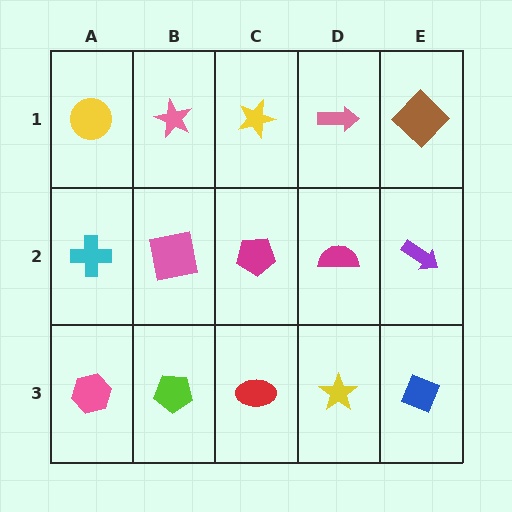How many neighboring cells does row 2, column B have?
4.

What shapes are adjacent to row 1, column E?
A purple arrow (row 2, column E), a pink arrow (row 1, column D).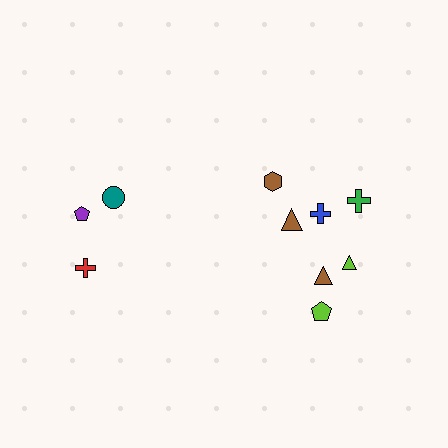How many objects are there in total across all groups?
There are 10 objects.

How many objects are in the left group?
There are 3 objects.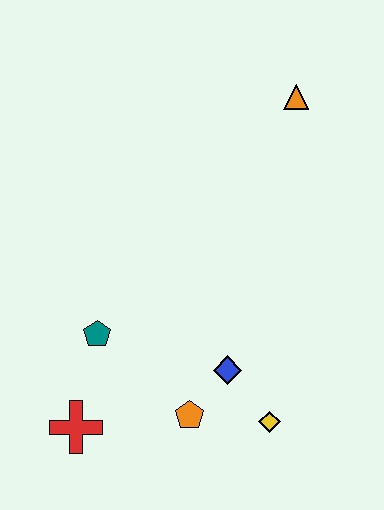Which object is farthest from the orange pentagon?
The orange triangle is farthest from the orange pentagon.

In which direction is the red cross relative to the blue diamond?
The red cross is to the left of the blue diamond.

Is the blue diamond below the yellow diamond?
No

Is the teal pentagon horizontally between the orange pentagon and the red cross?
Yes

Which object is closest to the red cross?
The teal pentagon is closest to the red cross.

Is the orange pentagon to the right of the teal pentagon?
Yes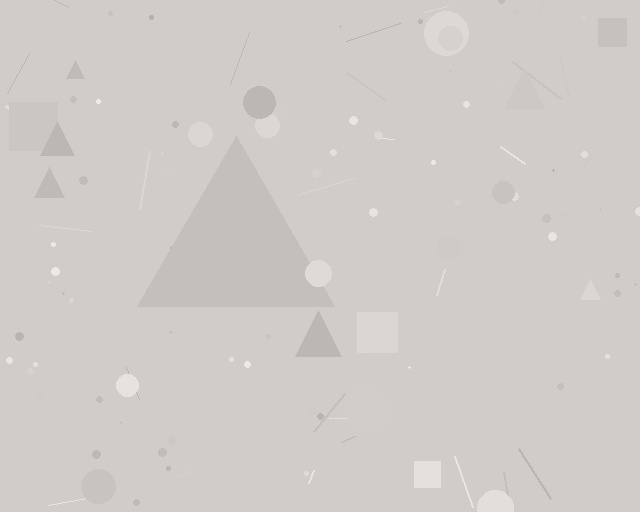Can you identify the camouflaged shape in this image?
The camouflaged shape is a triangle.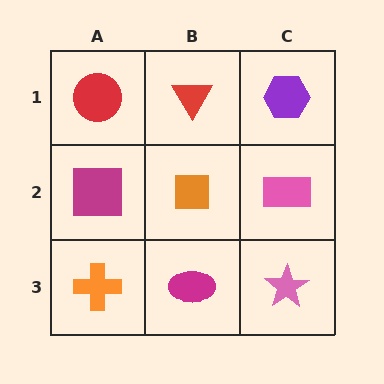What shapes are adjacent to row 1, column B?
An orange square (row 2, column B), a red circle (row 1, column A), a purple hexagon (row 1, column C).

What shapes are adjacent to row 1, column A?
A magenta square (row 2, column A), a red triangle (row 1, column B).